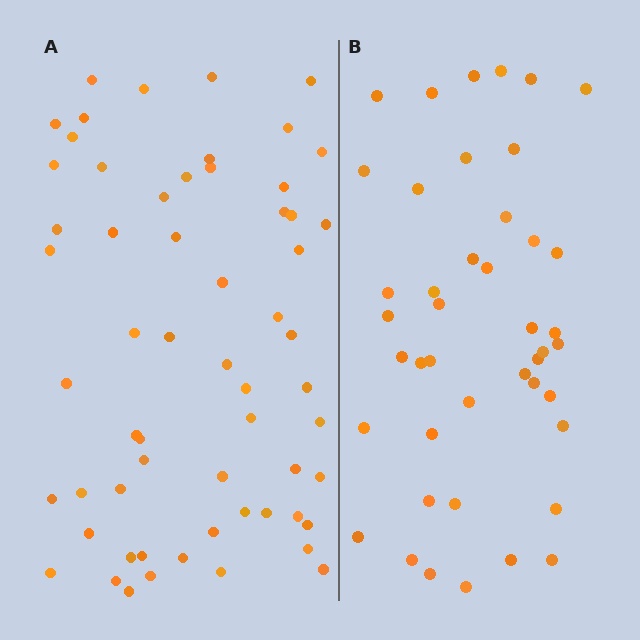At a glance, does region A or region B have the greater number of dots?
Region A (the left region) has more dots.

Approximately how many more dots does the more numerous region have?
Region A has approximately 15 more dots than region B.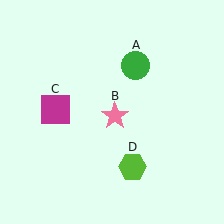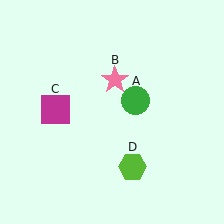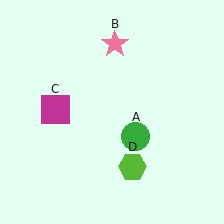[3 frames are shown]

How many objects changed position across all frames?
2 objects changed position: green circle (object A), pink star (object B).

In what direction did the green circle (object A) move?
The green circle (object A) moved down.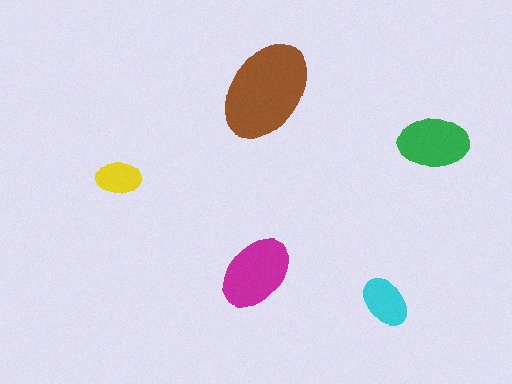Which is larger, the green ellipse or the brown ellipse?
The brown one.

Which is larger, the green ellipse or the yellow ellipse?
The green one.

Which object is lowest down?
The cyan ellipse is bottommost.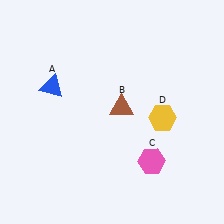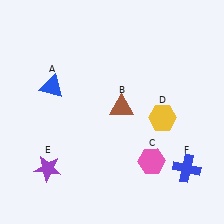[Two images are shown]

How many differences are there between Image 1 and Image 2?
There are 2 differences between the two images.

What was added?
A purple star (E), a blue cross (F) were added in Image 2.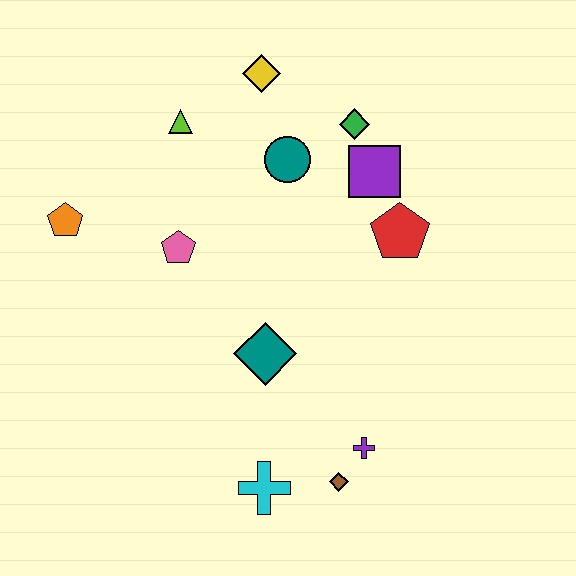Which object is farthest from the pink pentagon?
The brown diamond is farthest from the pink pentagon.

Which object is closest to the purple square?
The green diamond is closest to the purple square.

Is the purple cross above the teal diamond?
No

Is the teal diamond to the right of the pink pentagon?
Yes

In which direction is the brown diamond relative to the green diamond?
The brown diamond is below the green diamond.